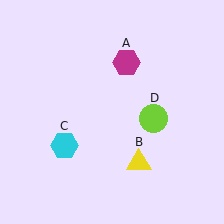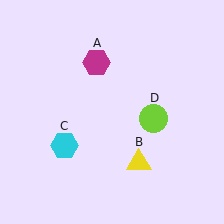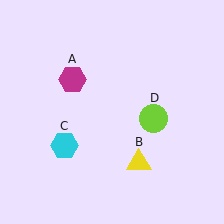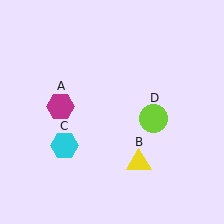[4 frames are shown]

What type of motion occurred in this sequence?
The magenta hexagon (object A) rotated counterclockwise around the center of the scene.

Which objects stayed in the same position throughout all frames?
Yellow triangle (object B) and cyan hexagon (object C) and lime circle (object D) remained stationary.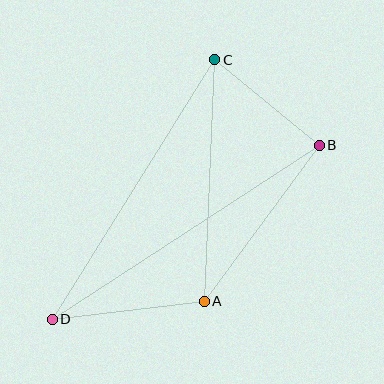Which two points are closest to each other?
Points B and C are closest to each other.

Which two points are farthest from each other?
Points B and D are farthest from each other.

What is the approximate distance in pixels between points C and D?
The distance between C and D is approximately 306 pixels.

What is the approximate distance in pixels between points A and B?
The distance between A and B is approximately 194 pixels.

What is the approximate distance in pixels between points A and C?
The distance between A and C is approximately 242 pixels.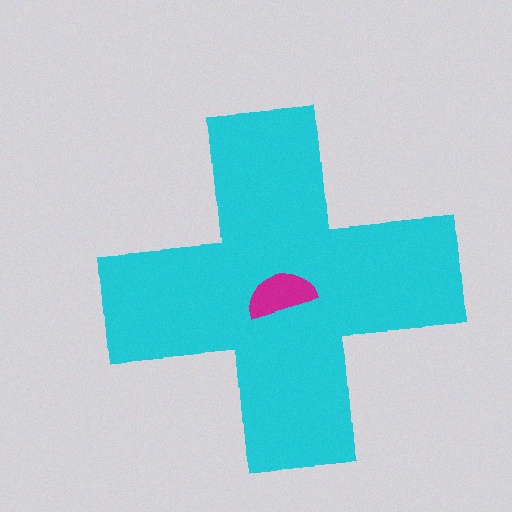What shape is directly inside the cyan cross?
The magenta semicircle.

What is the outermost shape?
The cyan cross.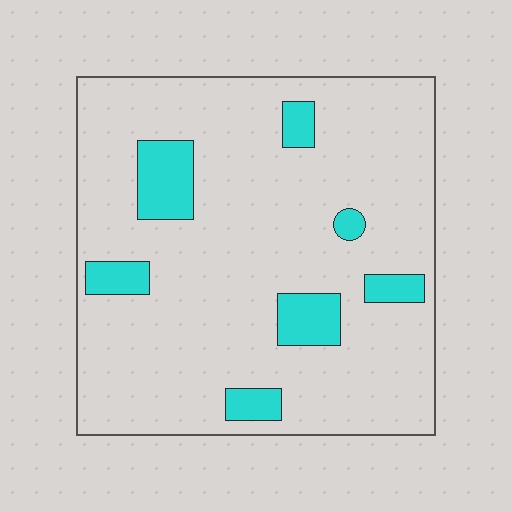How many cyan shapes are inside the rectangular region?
7.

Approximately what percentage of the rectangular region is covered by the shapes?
Approximately 15%.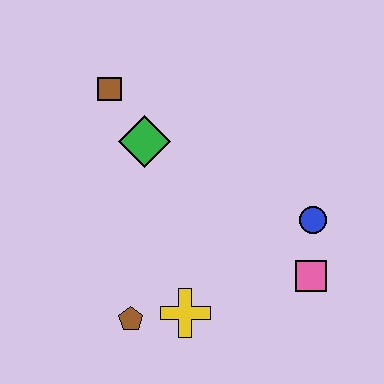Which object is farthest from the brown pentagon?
The brown square is farthest from the brown pentagon.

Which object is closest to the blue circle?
The pink square is closest to the blue circle.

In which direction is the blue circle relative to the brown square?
The blue circle is to the right of the brown square.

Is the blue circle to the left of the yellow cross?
No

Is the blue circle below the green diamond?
Yes